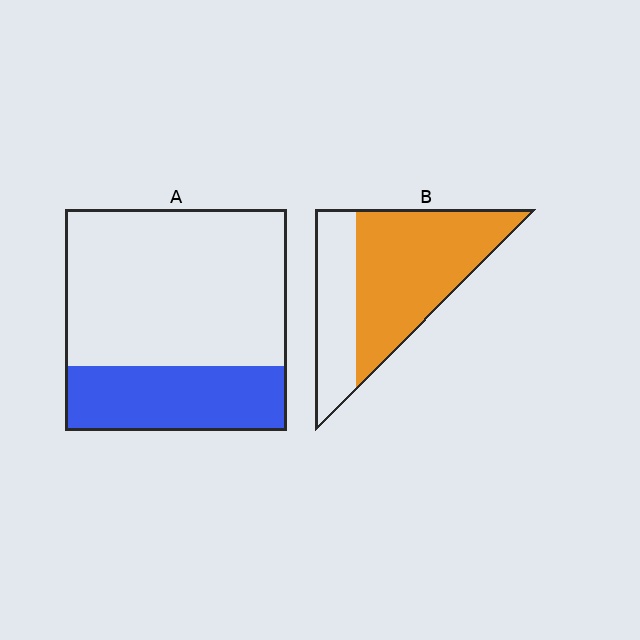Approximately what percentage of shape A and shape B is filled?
A is approximately 30% and B is approximately 65%.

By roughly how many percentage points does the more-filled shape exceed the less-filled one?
By roughly 35 percentage points (B over A).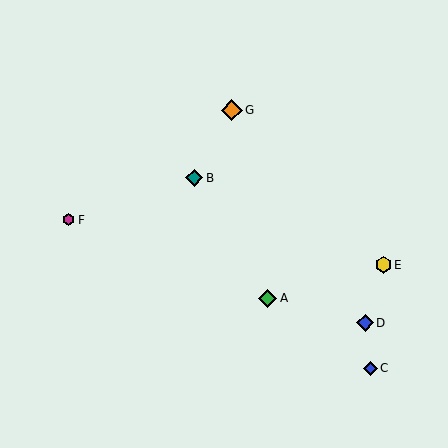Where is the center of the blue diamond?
The center of the blue diamond is at (365, 323).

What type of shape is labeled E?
Shape E is a yellow hexagon.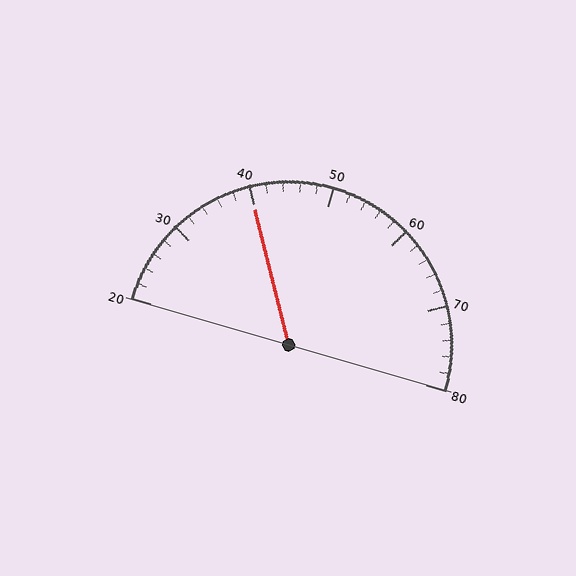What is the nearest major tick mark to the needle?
The nearest major tick mark is 40.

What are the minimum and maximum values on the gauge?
The gauge ranges from 20 to 80.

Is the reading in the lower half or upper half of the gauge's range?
The reading is in the lower half of the range (20 to 80).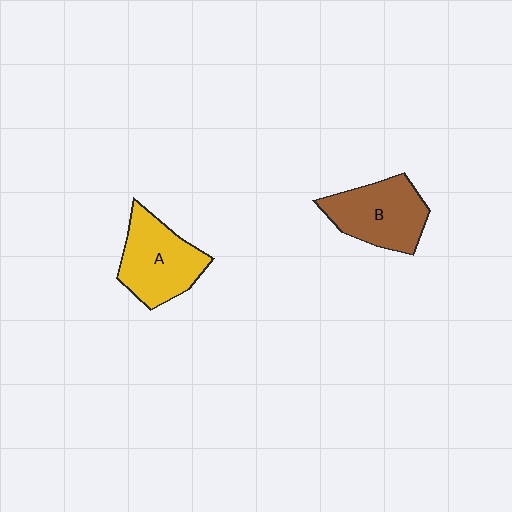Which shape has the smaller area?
Shape B (brown).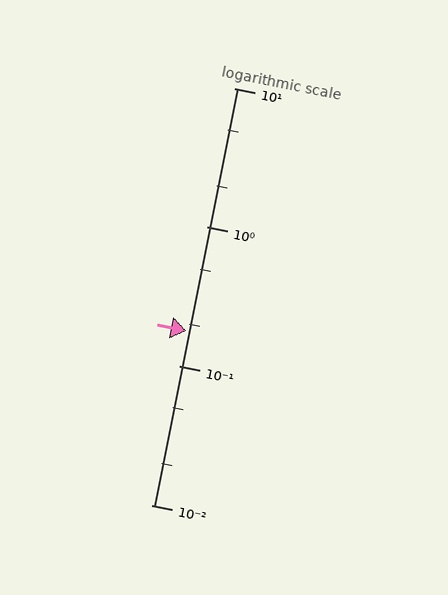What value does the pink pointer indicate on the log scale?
The pointer indicates approximately 0.18.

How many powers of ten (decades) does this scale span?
The scale spans 3 decades, from 0.01 to 10.